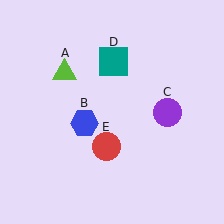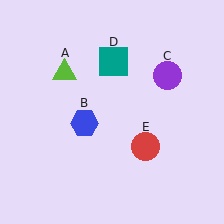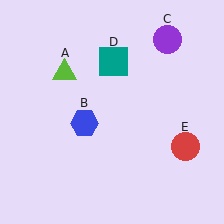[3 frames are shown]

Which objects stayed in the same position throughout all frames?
Lime triangle (object A) and blue hexagon (object B) and teal square (object D) remained stationary.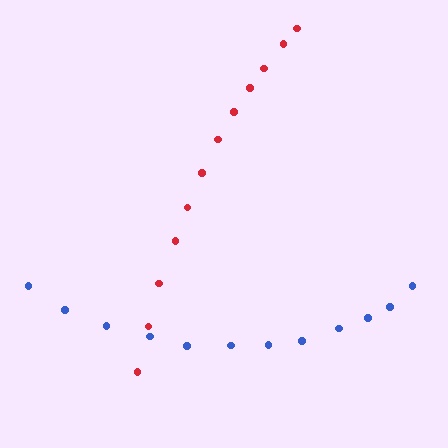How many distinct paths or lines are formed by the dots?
There are 2 distinct paths.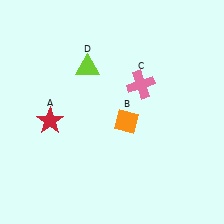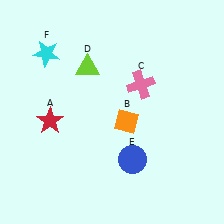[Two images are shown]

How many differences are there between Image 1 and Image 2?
There are 2 differences between the two images.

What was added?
A blue circle (E), a cyan star (F) were added in Image 2.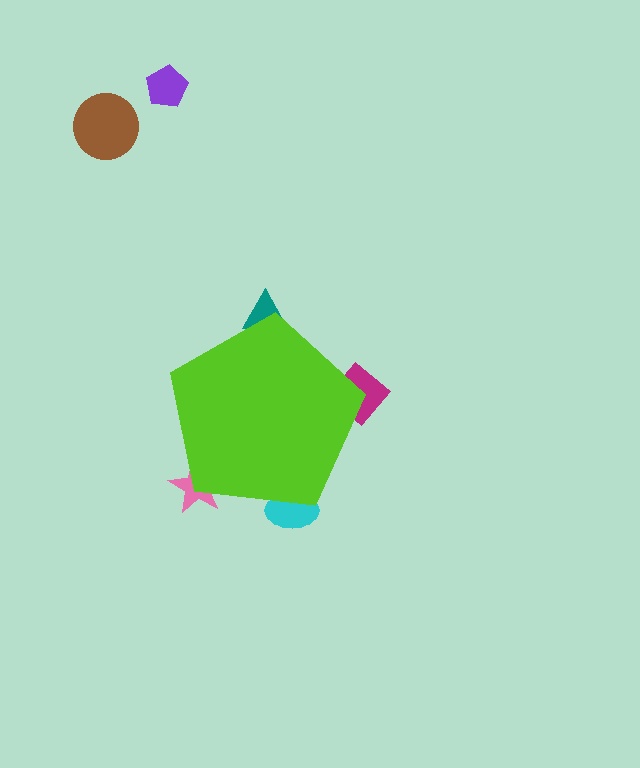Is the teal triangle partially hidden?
Yes, the teal triangle is partially hidden behind the lime pentagon.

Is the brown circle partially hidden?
No, the brown circle is fully visible.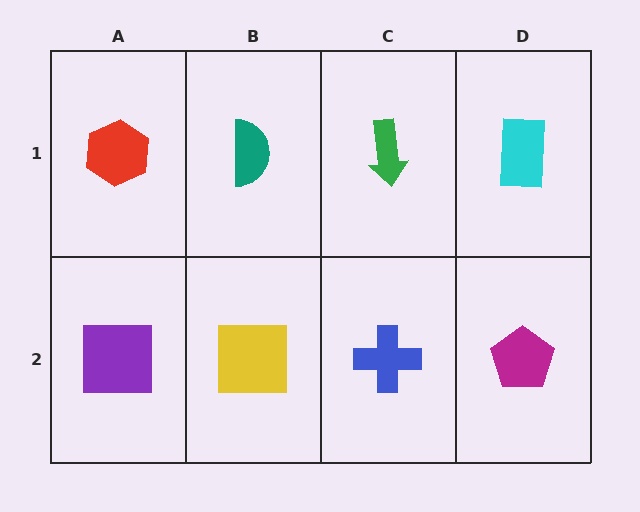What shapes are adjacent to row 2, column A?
A red hexagon (row 1, column A), a yellow square (row 2, column B).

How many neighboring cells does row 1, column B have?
3.